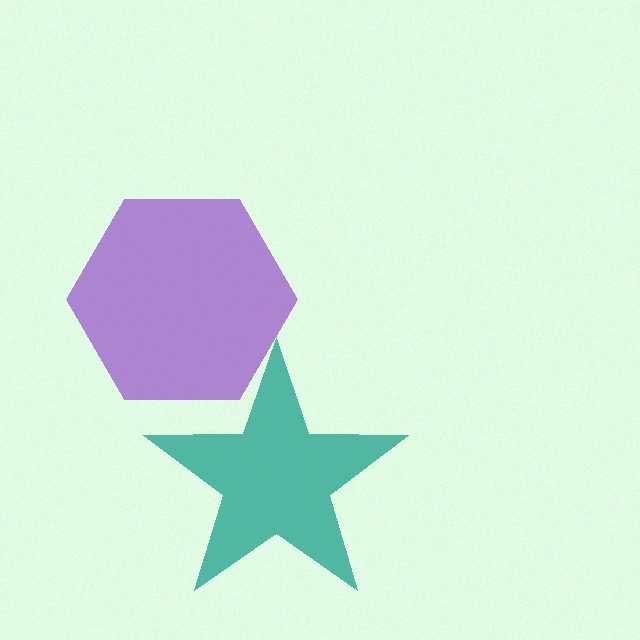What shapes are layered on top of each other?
The layered shapes are: a purple hexagon, a teal star.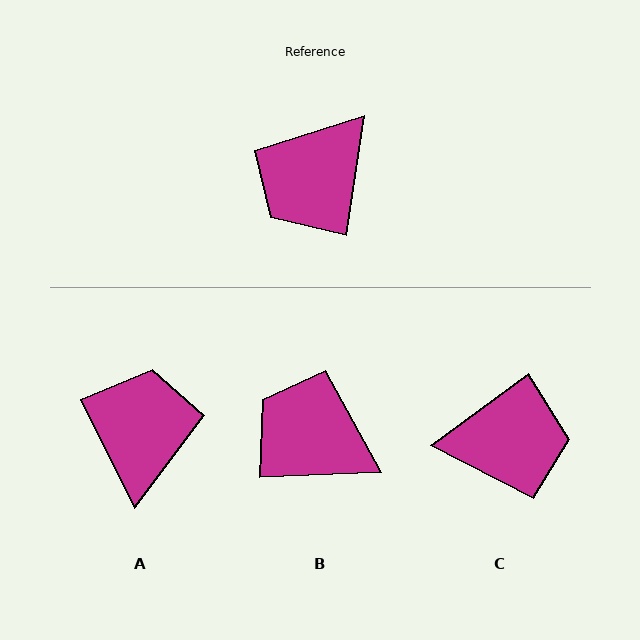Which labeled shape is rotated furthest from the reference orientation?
A, about 145 degrees away.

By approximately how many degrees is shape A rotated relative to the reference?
Approximately 145 degrees clockwise.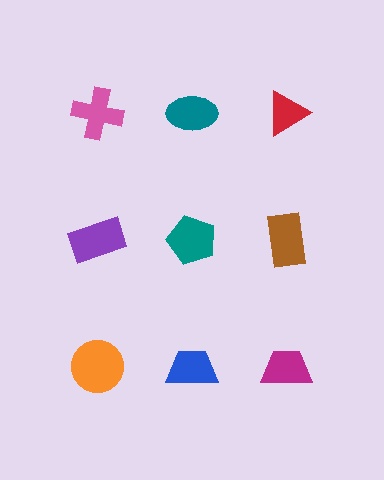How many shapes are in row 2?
3 shapes.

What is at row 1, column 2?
A teal ellipse.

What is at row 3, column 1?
An orange circle.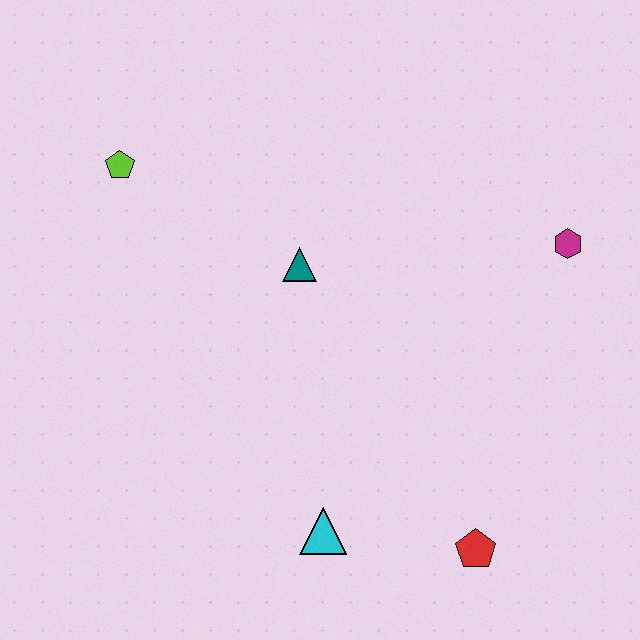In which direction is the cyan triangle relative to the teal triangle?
The cyan triangle is below the teal triangle.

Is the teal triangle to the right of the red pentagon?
No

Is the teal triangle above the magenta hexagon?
No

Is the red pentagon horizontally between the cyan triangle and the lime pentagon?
No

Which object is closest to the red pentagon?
The cyan triangle is closest to the red pentagon.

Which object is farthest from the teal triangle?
The red pentagon is farthest from the teal triangle.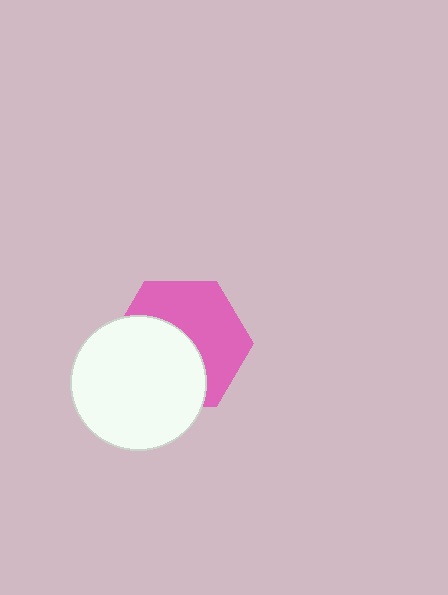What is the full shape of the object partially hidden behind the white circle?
The partially hidden object is a pink hexagon.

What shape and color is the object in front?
The object in front is a white circle.